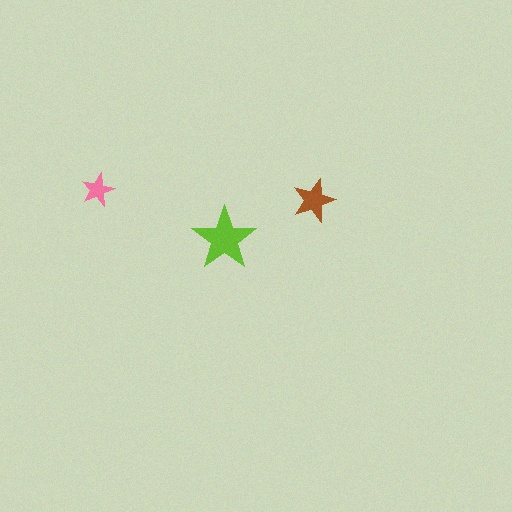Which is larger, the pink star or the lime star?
The lime one.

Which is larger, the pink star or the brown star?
The brown one.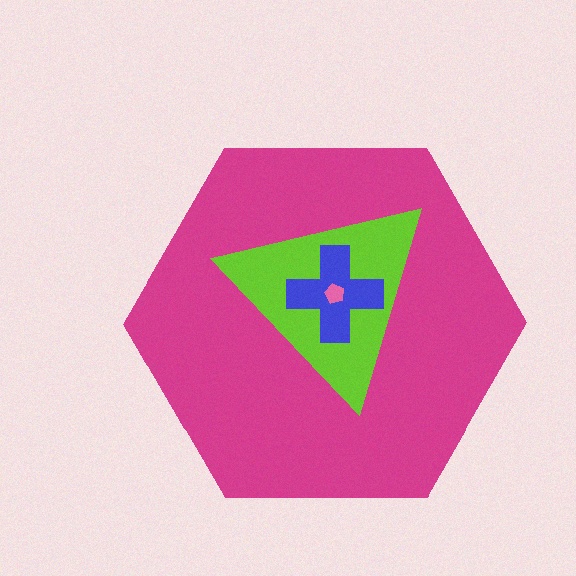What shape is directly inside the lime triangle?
The blue cross.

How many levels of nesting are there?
4.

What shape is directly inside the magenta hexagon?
The lime triangle.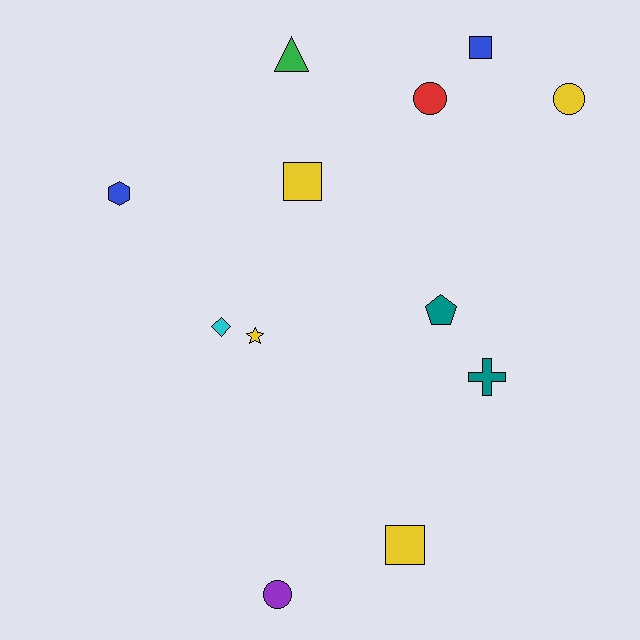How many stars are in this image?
There is 1 star.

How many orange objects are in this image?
There are no orange objects.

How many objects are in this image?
There are 12 objects.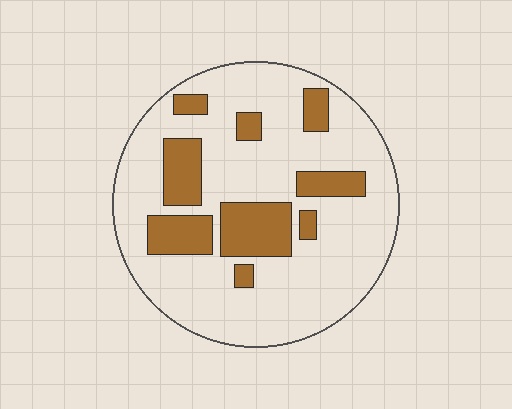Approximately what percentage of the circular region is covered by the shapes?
Approximately 25%.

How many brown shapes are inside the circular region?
9.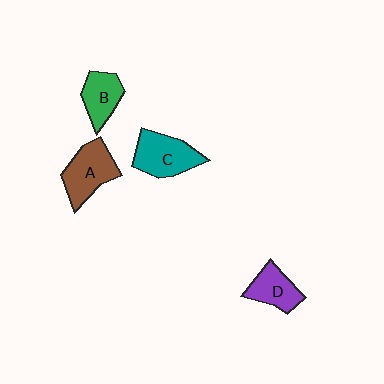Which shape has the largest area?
Shape A (brown).